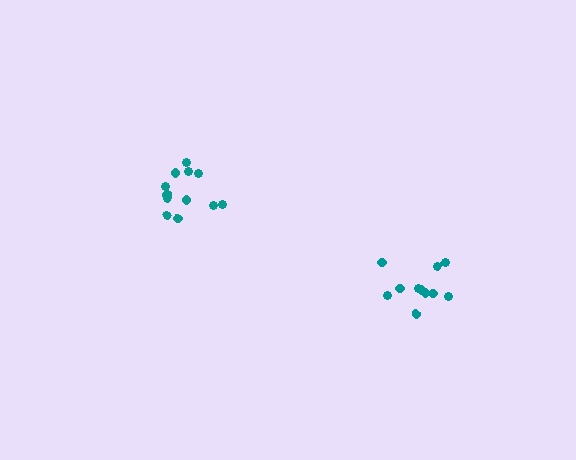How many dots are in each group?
Group 1: 12 dots, Group 2: 11 dots (23 total).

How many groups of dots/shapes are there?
There are 2 groups.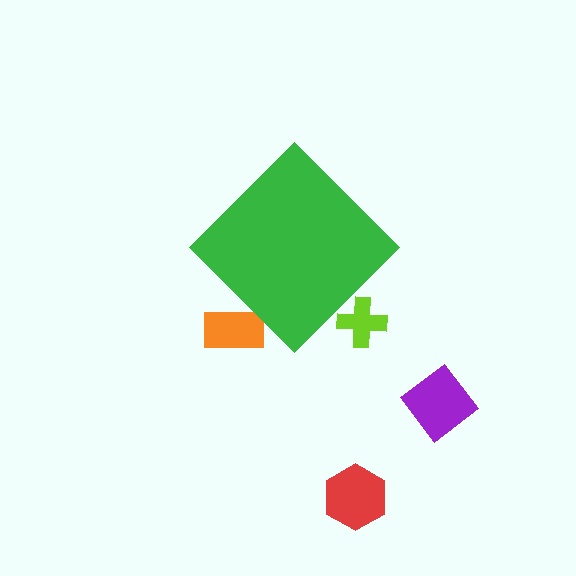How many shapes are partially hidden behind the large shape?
2 shapes are partially hidden.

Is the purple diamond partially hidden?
No, the purple diamond is fully visible.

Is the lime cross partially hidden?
Yes, the lime cross is partially hidden behind the green diamond.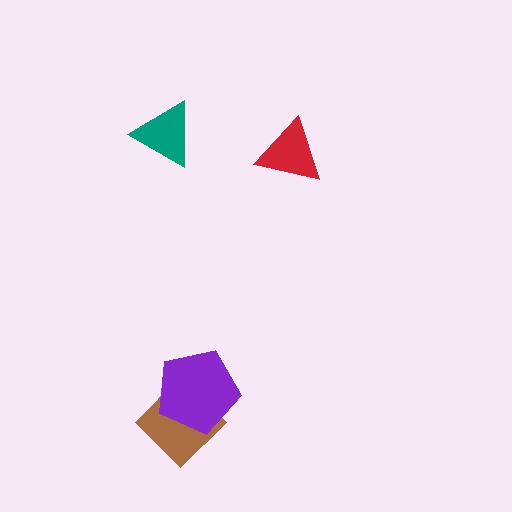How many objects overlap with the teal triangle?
0 objects overlap with the teal triangle.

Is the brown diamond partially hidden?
Yes, it is partially covered by another shape.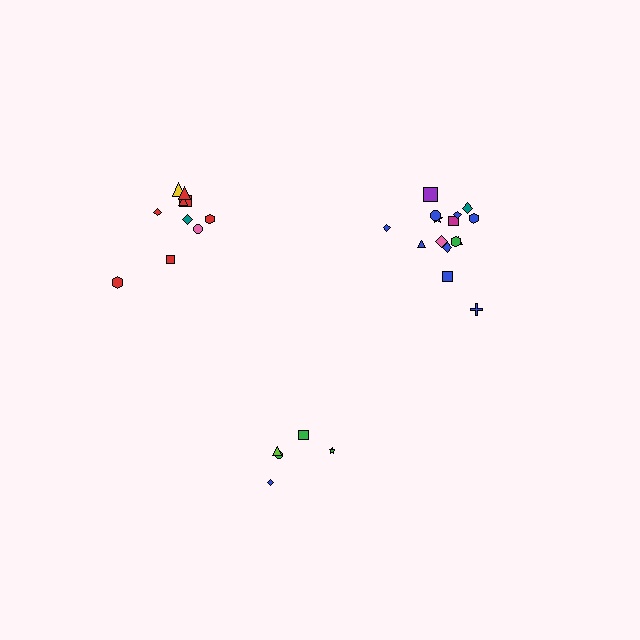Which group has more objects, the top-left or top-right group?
The top-right group.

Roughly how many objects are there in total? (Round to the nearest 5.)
Roughly 30 objects in total.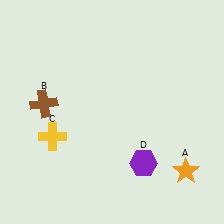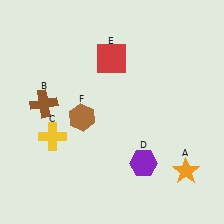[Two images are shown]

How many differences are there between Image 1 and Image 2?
There are 2 differences between the two images.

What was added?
A red square (E), a brown hexagon (F) were added in Image 2.